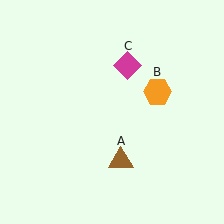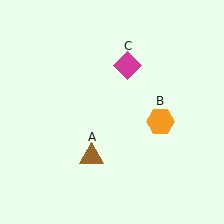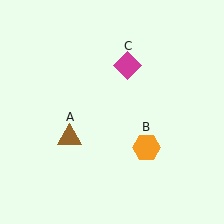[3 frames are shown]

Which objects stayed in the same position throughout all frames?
Magenta diamond (object C) remained stationary.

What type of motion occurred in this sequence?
The brown triangle (object A), orange hexagon (object B) rotated clockwise around the center of the scene.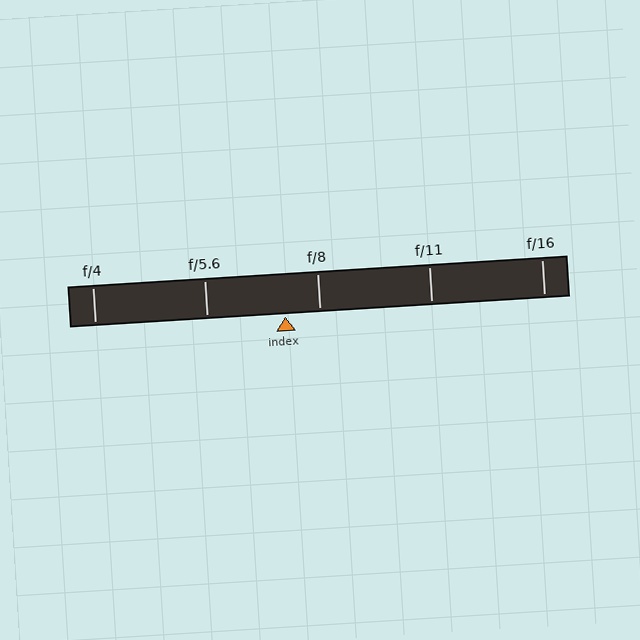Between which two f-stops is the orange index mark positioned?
The index mark is between f/5.6 and f/8.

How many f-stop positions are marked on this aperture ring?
There are 5 f-stop positions marked.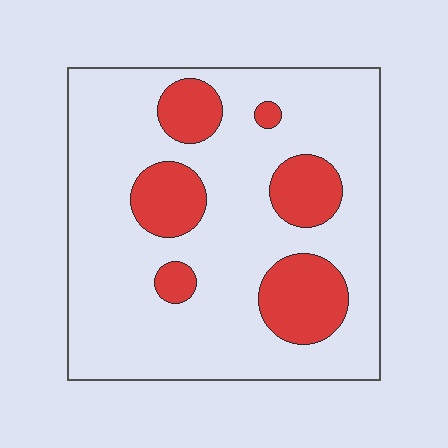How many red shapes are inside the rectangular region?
6.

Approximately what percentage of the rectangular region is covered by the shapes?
Approximately 20%.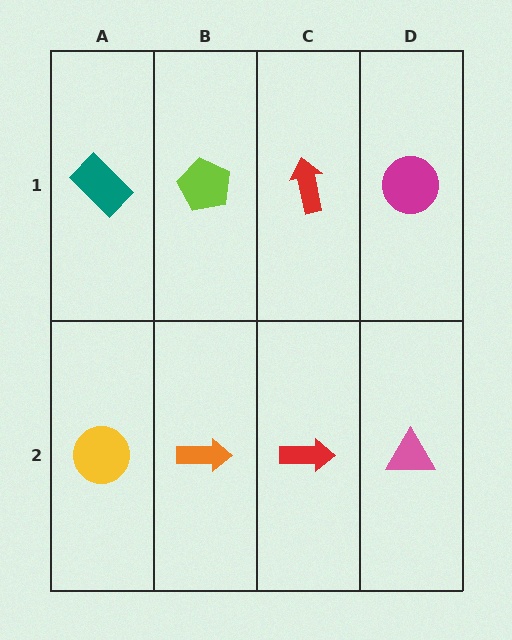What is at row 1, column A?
A teal rectangle.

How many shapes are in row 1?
4 shapes.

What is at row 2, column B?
An orange arrow.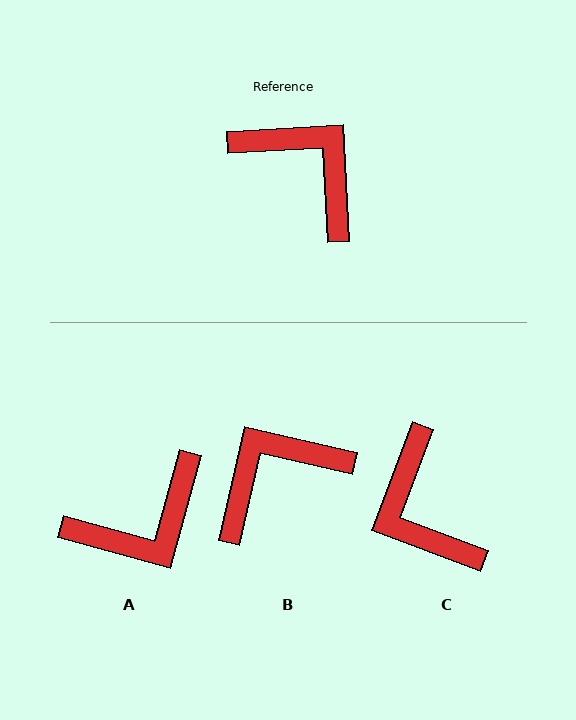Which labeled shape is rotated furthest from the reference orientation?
C, about 156 degrees away.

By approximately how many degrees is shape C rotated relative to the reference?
Approximately 156 degrees counter-clockwise.